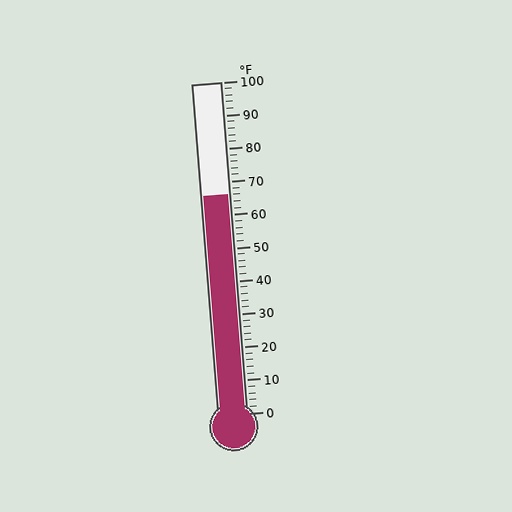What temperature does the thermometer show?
The thermometer shows approximately 66°F.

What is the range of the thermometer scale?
The thermometer scale ranges from 0°F to 100°F.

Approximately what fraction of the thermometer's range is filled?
The thermometer is filled to approximately 65% of its range.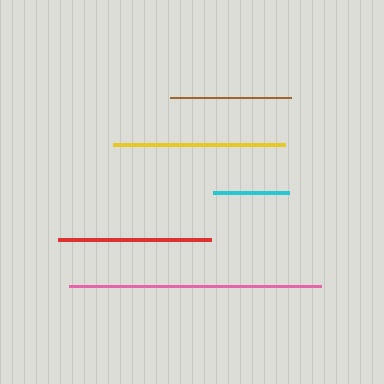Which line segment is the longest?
The pink line is the longest at approximately 252 pixels.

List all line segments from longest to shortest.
From longest to shortest: pink, yellow, red, brown, cyan.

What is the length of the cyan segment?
The cyan segment is approximately 76 pixels long.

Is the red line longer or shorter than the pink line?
The pink line is longer than the red line.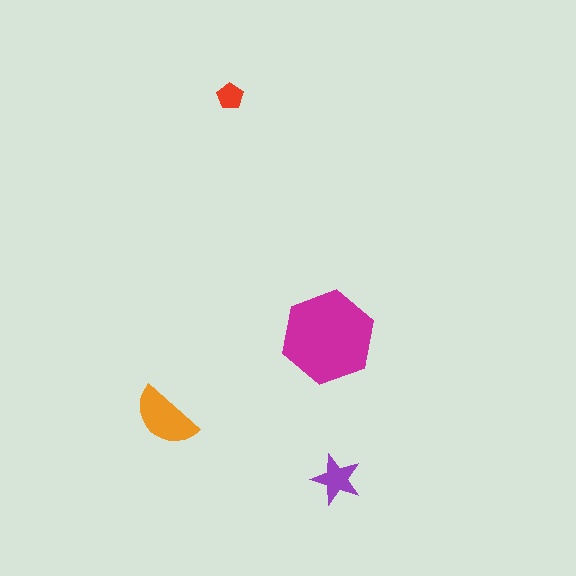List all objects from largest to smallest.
The magenta hexagon, the orange semicircle, the purple star, the red pentagon.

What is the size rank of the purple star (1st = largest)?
3rd.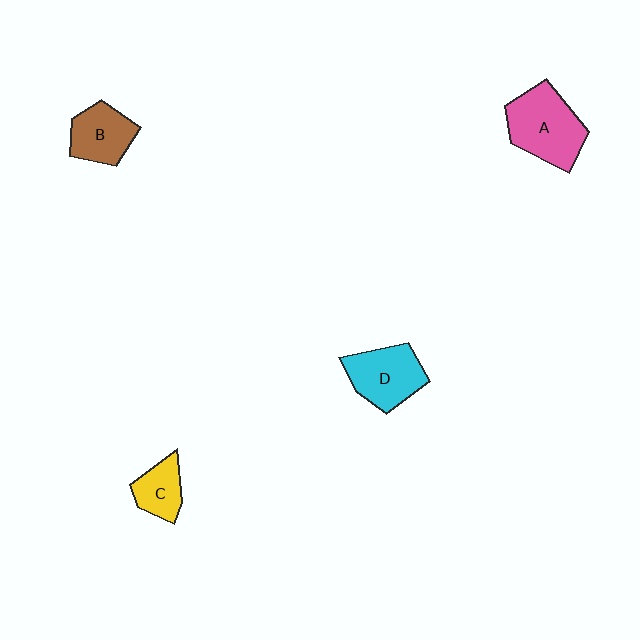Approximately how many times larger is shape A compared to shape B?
Approximately 1.5 times.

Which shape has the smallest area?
Shape C (yellow).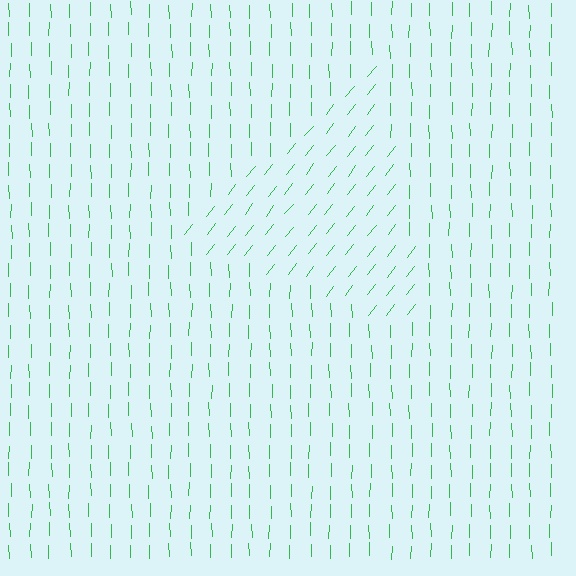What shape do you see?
I see a triangle.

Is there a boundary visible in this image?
Yes, there is a texture boundary formed by a change in line orientation.